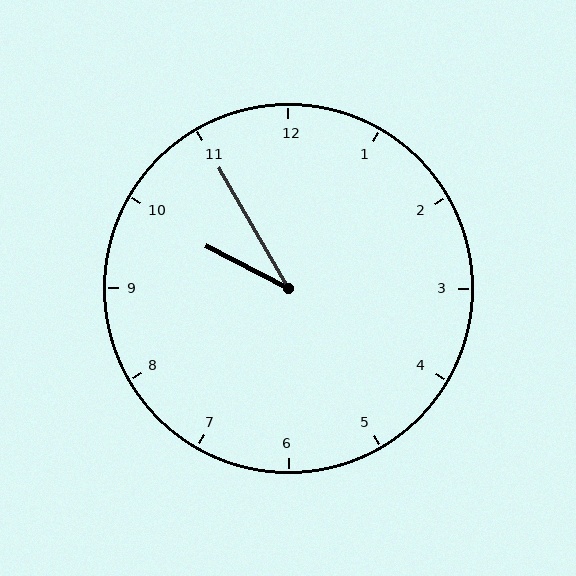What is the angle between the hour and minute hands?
Approximately 32 degrees.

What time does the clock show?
9:55.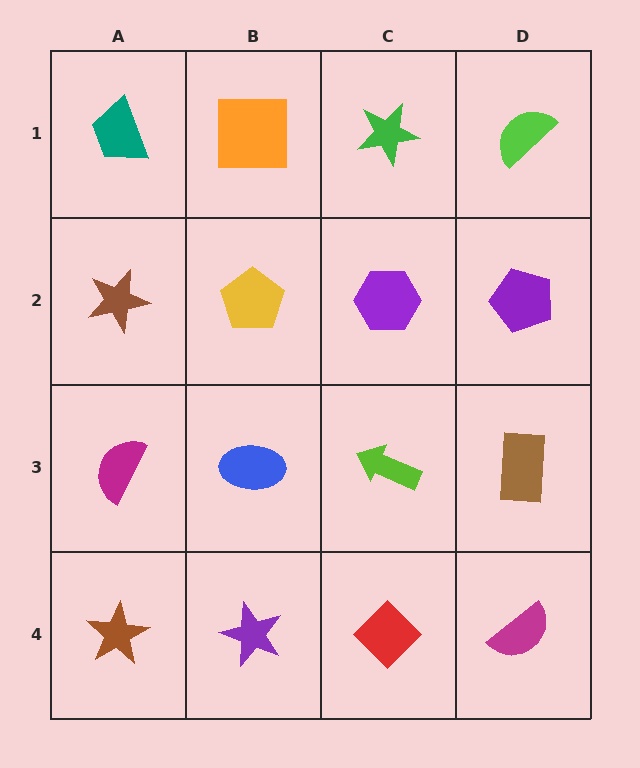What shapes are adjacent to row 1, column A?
A brown star (row 2, column A), an orange square (row 1, column B).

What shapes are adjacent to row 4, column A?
A magenta semicircle (row 3, column A), a purple star (row 4, column B).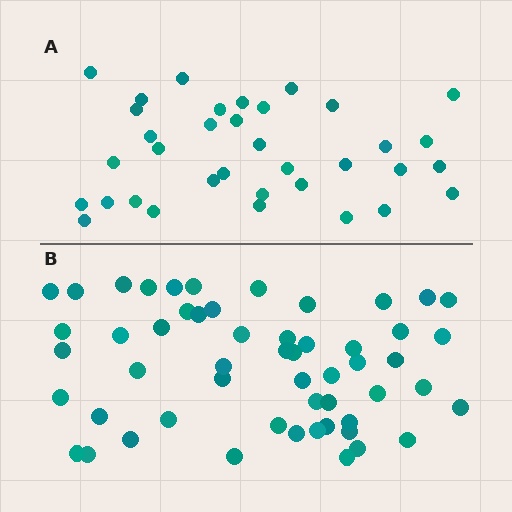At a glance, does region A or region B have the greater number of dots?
Region B (the bottom region) has more dots.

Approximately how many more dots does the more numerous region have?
Region B has approximately 20 more dots than region A.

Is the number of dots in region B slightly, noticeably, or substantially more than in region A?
Region B has substantially more. The ratio is roughly 1.5 to 1.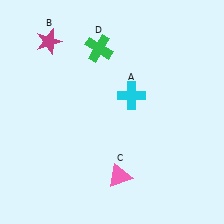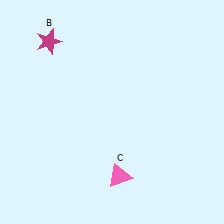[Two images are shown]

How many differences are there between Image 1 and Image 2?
There are 2 differences between the two images.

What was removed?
The green cross (D), the cyan cross (A) were removed in Image 2.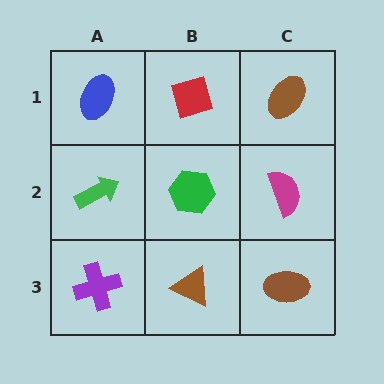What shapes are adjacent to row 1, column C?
A magenta semicircle (row 2, column C), a red diamond (row 1, column B).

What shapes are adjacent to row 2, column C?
A brown ellipse (row 1, column C), a brown ellipse (row 3, column C), a green hexagon (row 2, column B).